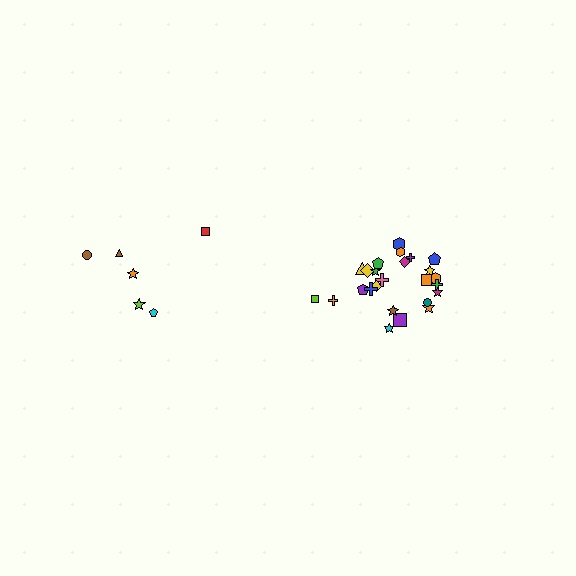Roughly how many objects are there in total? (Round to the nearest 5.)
Roughly 30 objects in total.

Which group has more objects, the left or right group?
The right group.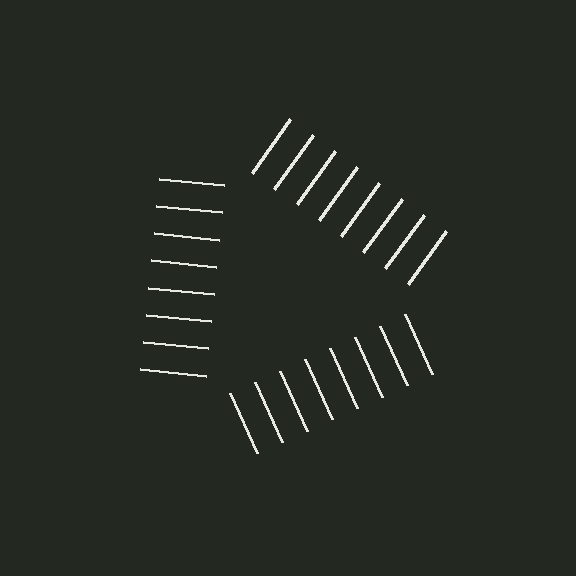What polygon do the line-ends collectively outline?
An illusory triangle — the line segments terminate on its edges but no continuous stroke is drawn.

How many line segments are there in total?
24 — 8 along each of the 3 edges.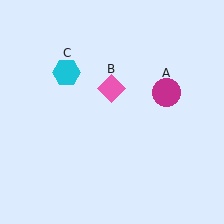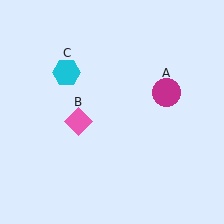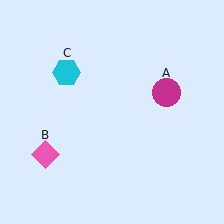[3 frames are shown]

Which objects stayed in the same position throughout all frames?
Magenta circle (object A) and cyan hexagon (object C) remained stationary.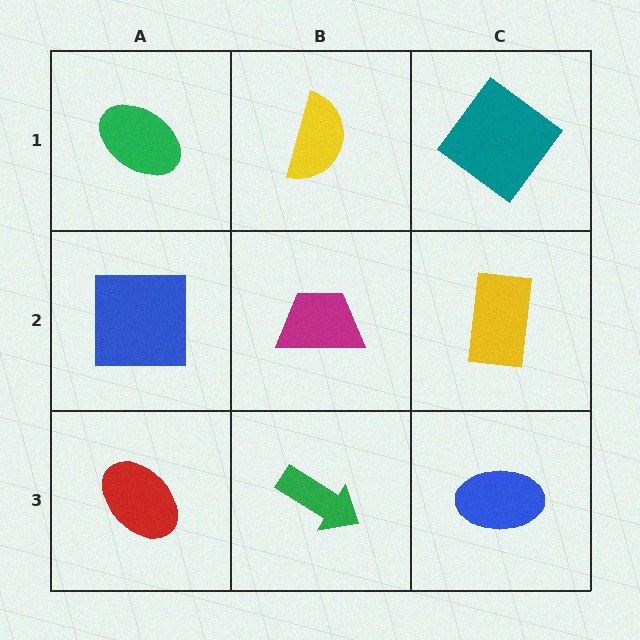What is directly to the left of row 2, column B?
A blue square.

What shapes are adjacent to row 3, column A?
A blue square (row 2, column A), a green arrow (row 3, column B).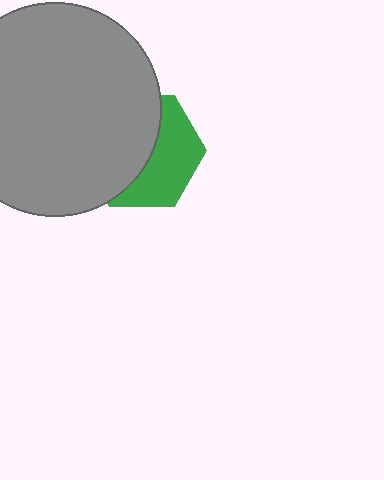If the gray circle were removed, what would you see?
You would see the complete green hexagon.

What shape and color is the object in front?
The object in front is a gray circle.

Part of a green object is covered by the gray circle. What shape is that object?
It is a hexagon.